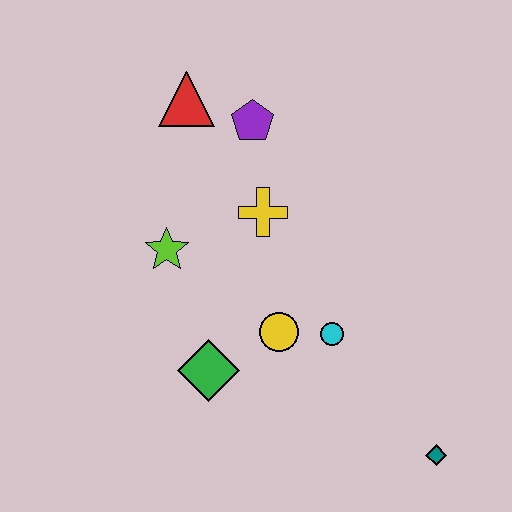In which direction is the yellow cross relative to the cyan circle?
The yellow cross is above the cyan circle.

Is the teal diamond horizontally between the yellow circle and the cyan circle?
No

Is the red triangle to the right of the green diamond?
No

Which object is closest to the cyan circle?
The yellow circle is closest to the cyan circle.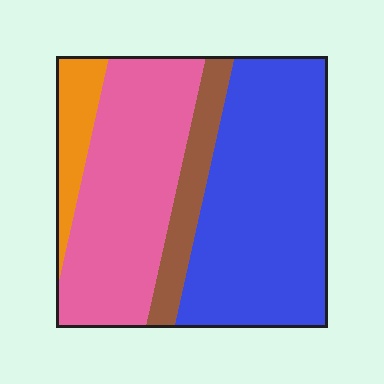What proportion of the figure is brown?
Brown covers around 10% of the figure.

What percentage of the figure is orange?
Orange takes up about one tenth (1/10) of the figure.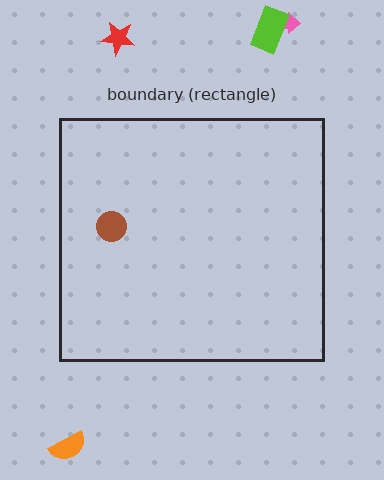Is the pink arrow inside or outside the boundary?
Outside.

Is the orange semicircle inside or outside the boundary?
Outside.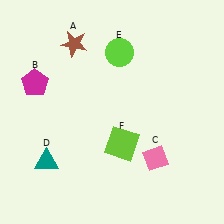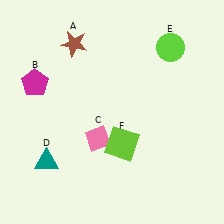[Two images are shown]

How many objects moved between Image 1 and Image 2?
2 objects moved between the two images.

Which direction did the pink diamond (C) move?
The pink diamond (C) moved left.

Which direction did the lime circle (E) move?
The lime circle (E) moved right.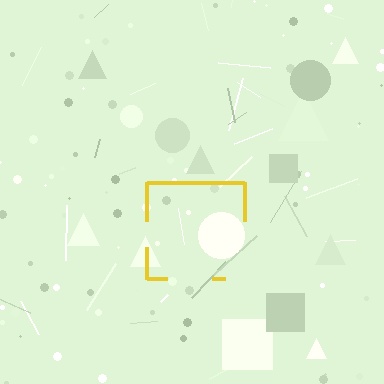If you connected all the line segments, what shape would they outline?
They would outline a square.